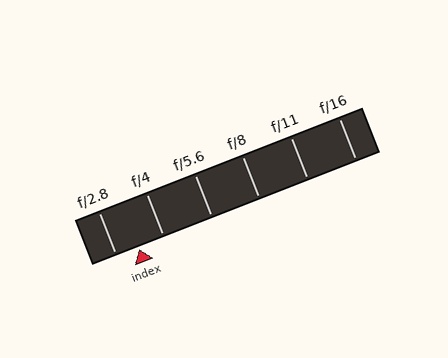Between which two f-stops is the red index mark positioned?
The index mark is between f/2.8 and f/4.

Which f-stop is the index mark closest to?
The index mark is closest to f/2.8.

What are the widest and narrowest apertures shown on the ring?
The widest aperture shown is f/2.8 and the narrowest is f/16.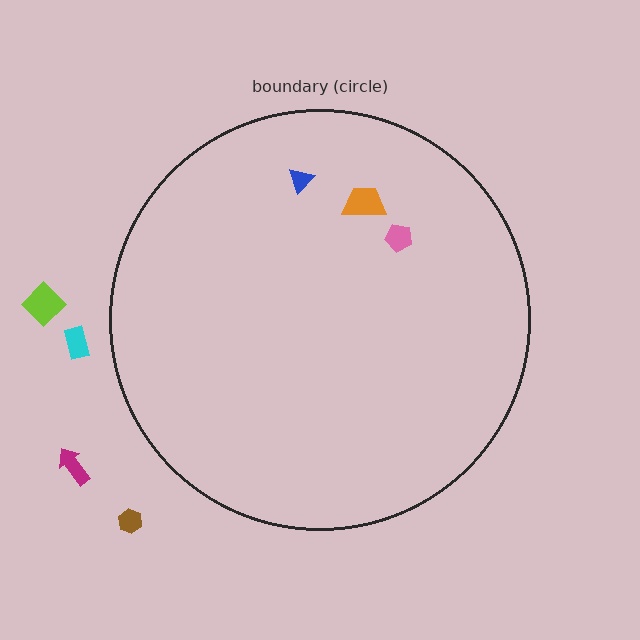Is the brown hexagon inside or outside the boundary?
Outside.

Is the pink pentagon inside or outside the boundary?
Inside.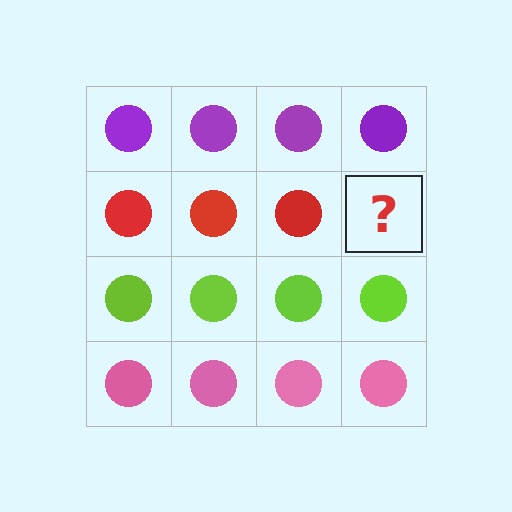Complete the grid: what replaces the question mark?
The question mark should be replaced with a red circle.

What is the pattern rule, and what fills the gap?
The rule is that each row has a consistent color. The gap should be filled with a red circle.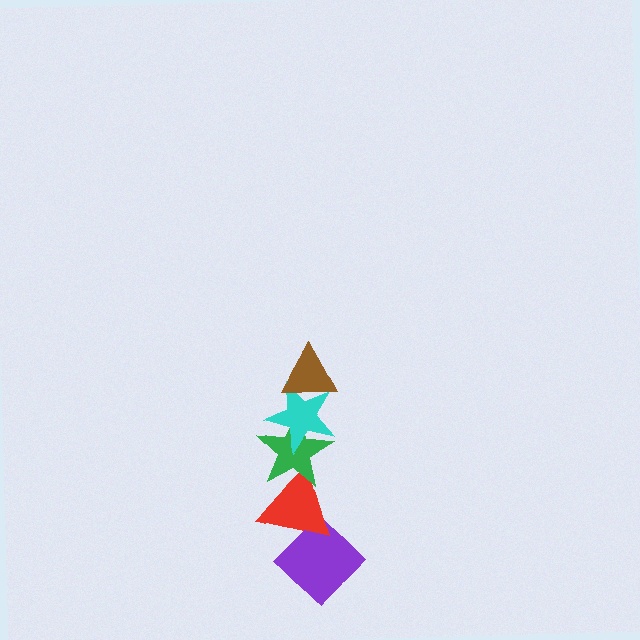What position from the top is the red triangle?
The red triangle is 4th from the top.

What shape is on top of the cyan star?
The brown triangle is on top of the cyan star.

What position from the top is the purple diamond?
The purple diamond is 5th from the top.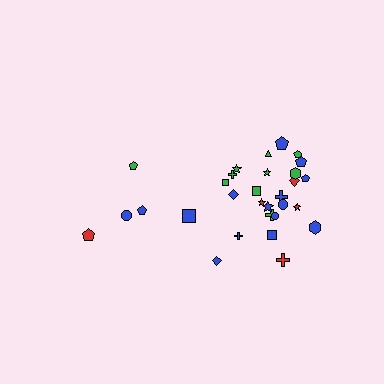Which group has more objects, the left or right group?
The right group.